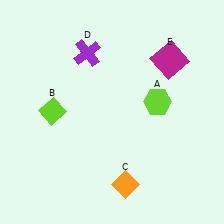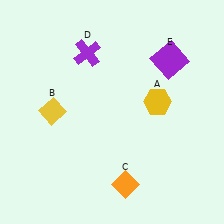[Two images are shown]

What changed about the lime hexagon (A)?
In Image 1, A is lime. In Image 2, it changed to yellow.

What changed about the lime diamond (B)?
In Image 1, B is lime. In Image 2, it changed to yellow.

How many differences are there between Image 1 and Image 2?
There are 3 differences between the two images.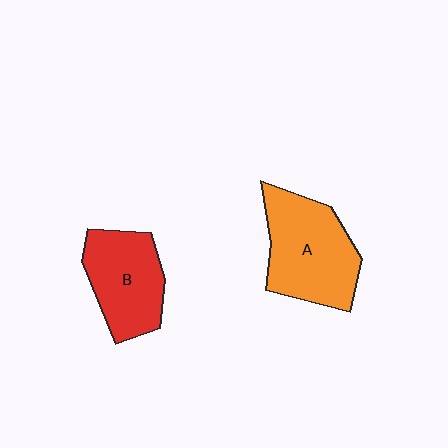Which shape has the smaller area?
Shape B (red).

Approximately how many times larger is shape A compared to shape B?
Approximately 1.3 times.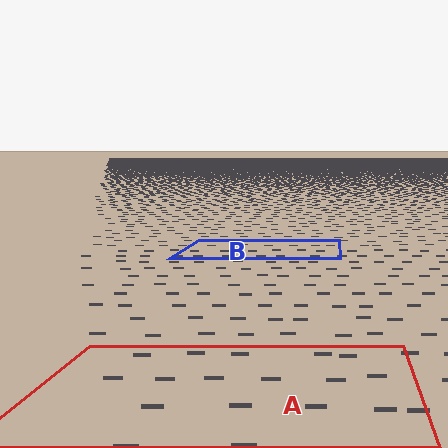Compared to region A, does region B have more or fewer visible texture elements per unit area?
Region B has more texture elements per unit area — they are packed more densely because it is farther away.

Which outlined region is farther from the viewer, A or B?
Region B is farther from the viewer — the texture elements inside it appear smaller and more densely packed.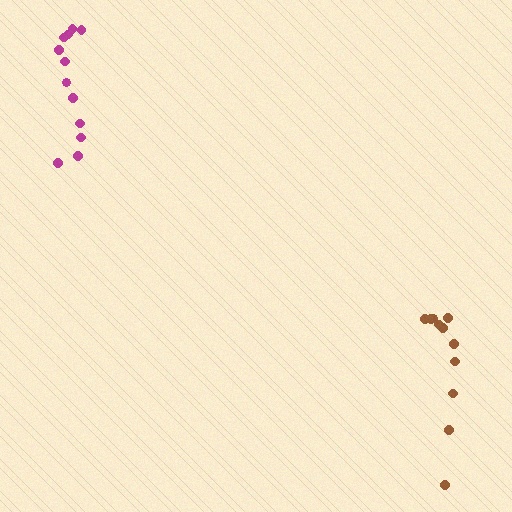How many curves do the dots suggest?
There are 2 distinct paths.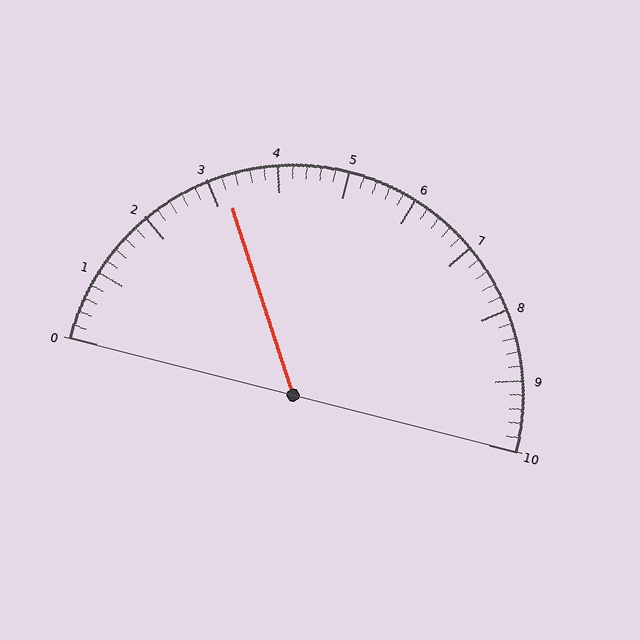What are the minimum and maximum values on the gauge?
The gauge ranges from 0 to 10.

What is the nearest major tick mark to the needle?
The nearest major tick mark is 3.